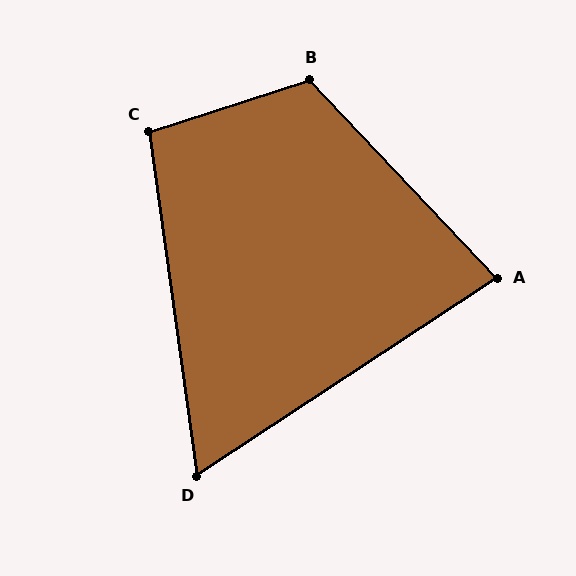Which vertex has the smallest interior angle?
D, at approximately 65 degrees.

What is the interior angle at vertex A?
Approximately 80 degrees (acute).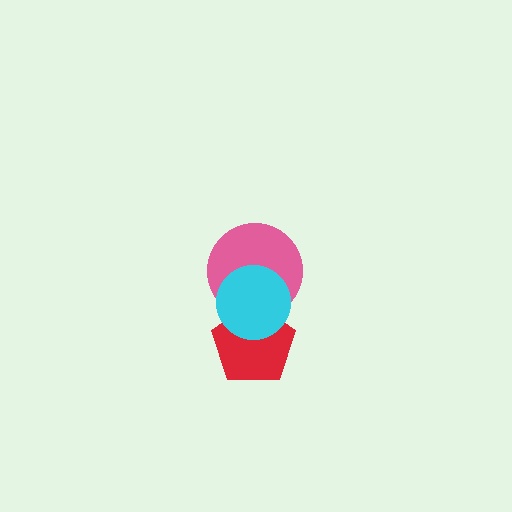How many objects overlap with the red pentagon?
2 objects overlap with the red pentagon.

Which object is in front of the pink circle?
The cyan circle is in front of the pink circle.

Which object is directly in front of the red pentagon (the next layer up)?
The pink circle is directly in front of the red pentagon.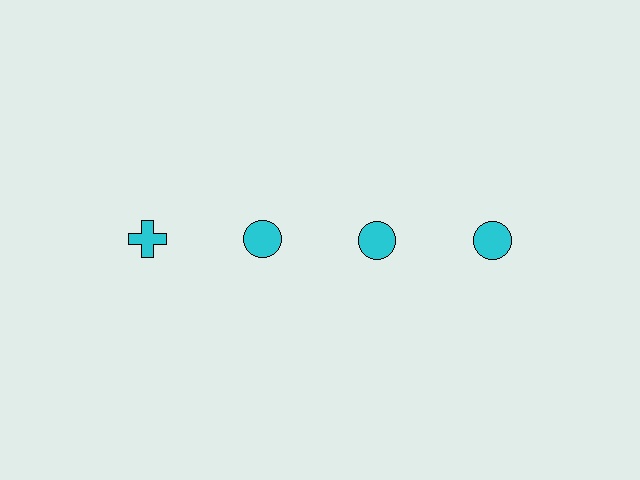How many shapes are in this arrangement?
There are 4 shapes arranged in a grid pattern.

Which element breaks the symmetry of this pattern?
The cyan cross in the top row, leftmost column breaks the symmetry. All other shapes are cyan circles.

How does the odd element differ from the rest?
It has a different shape: cross instead of circle.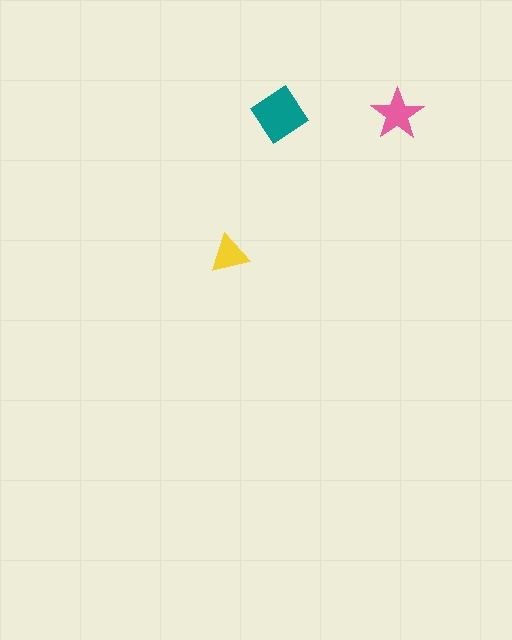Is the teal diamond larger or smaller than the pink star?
Larger.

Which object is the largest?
The teal diamond.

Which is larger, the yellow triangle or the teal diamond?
The teal diamond.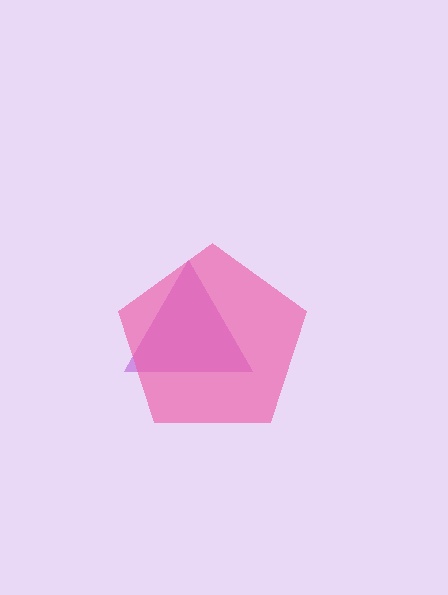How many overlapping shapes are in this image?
There are 2 overlapping shapes in the image.